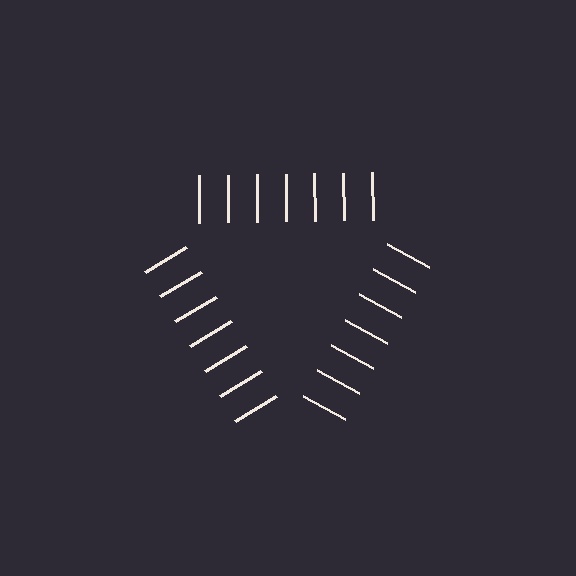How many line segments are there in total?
21 — 7 along each of the 3 edges.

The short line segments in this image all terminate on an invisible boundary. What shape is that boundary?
An illusory triangle — the line segments terminate on its edges but no continuous stroke is drawn.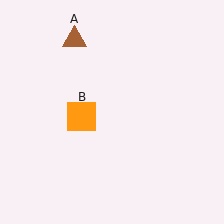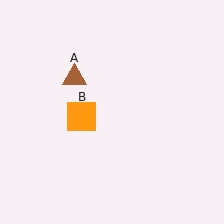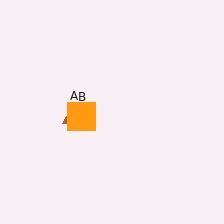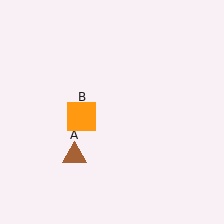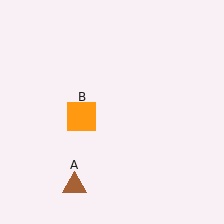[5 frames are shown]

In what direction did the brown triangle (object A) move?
The brown triangle (object A) moved down.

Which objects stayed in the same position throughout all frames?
Orange square (object B) remained stationary.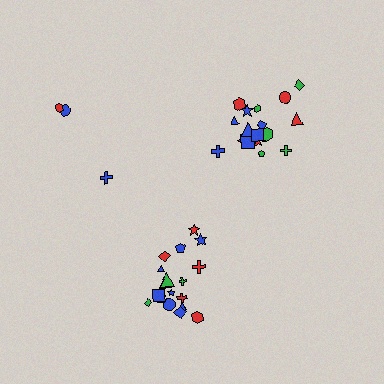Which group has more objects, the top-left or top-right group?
The top-right group.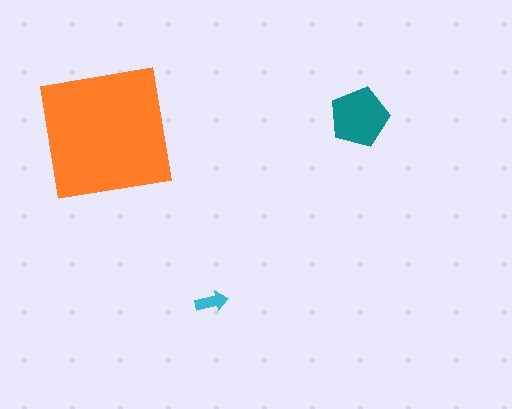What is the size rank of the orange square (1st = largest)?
1st.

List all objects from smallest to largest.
The cyan arrow, the teal pentagon, the orange square.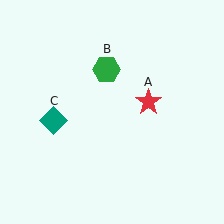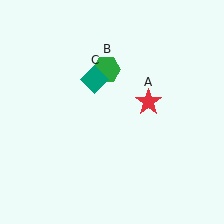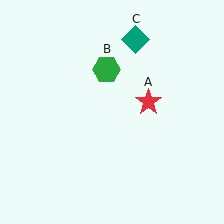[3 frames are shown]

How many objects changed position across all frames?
1 object changed position: teal diamond (object C).